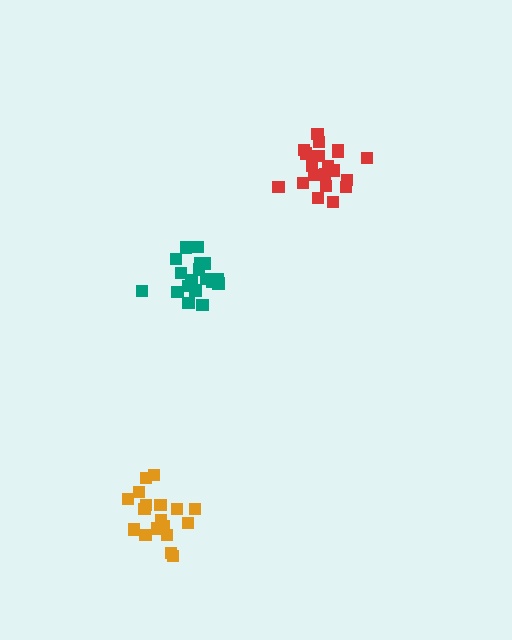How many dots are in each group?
Group 1: 19 dots, Group 2: 20 dots, Group 3: 19 dots (58 total).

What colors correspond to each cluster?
The clusters are colored: teal, red, orange.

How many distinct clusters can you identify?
There are 3 distinct clusters.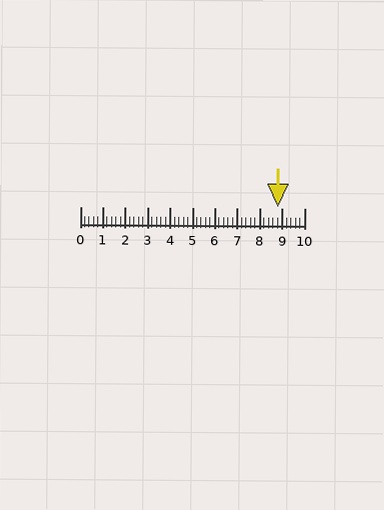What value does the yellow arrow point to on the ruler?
The yellow arrow points to approximately 8.8.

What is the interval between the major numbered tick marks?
The major tick marks are spaced 1 units apart.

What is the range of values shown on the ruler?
The ruler shows values from 0 to 10.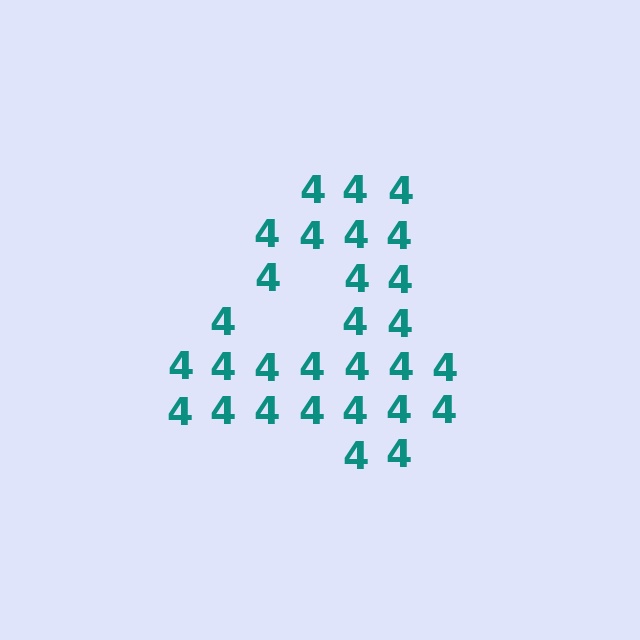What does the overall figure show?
The overall figure shows the digit 4.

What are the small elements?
The small elements are digit 4's.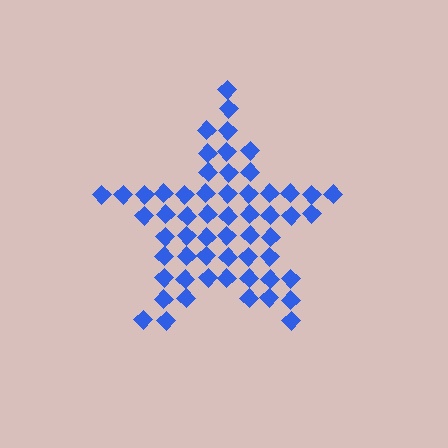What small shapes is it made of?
It is made of small diamonds.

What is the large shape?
The large shape is a star.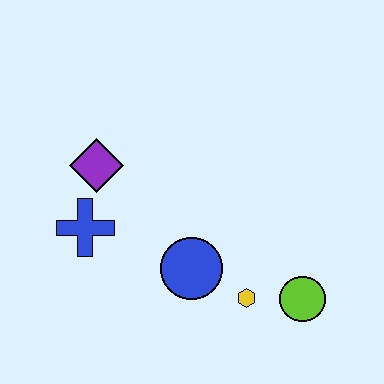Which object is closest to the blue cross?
The purple diamond is closest to the blue cross.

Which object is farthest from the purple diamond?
The lime circle is farthest from the purple diamond.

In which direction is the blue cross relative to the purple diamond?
The blue cross is below the purple diamond.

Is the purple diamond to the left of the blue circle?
Yes